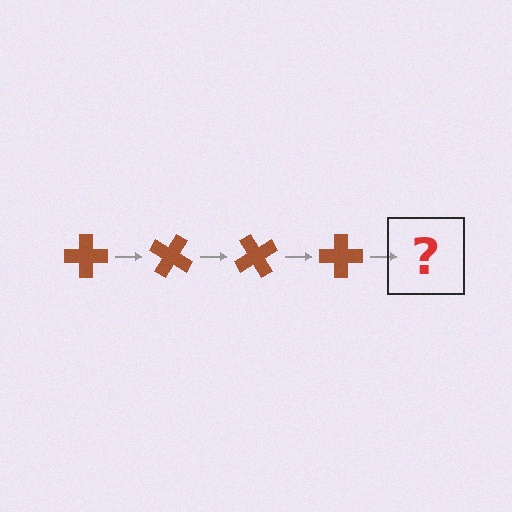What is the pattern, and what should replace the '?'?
The pattern is that the cross rotates 30 degrees each step. The '?' should be a brown cross rotated 120 degrees.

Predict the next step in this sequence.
The next step is a brown cross rotated 120 degrees.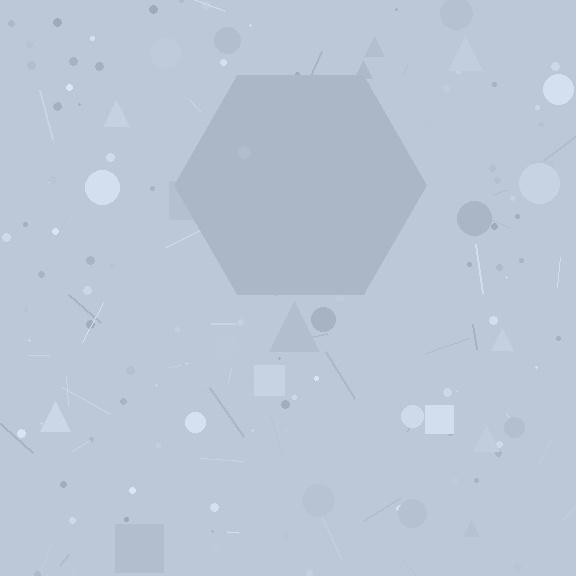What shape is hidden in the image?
A hexagon is hidden in the image.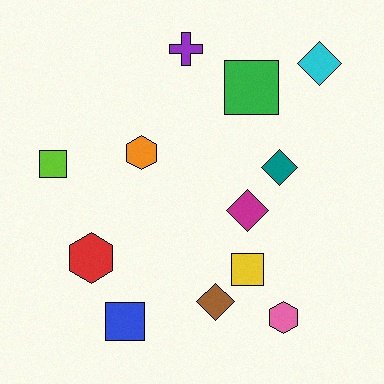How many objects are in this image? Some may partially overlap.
There are 12 objects.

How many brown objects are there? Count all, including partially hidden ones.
There is 1 brown object.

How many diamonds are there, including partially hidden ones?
There are 4 diamonds.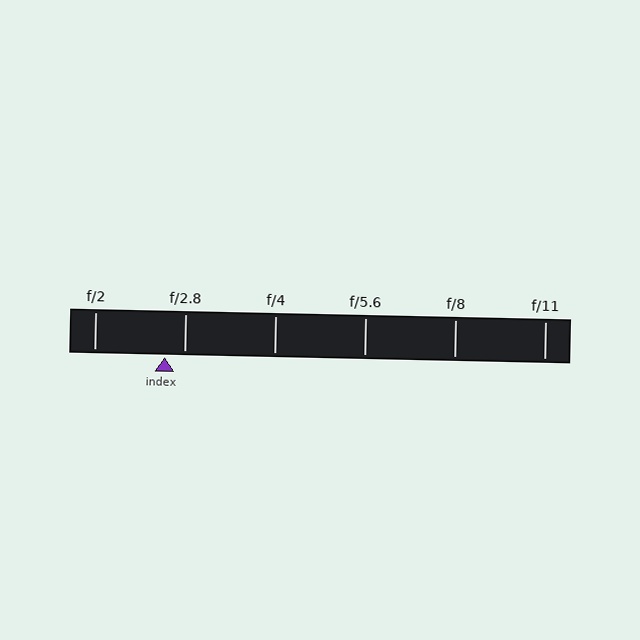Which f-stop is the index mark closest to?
The index mark is closest to f/2.8.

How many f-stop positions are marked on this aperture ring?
There are 6 f-stop positions marked.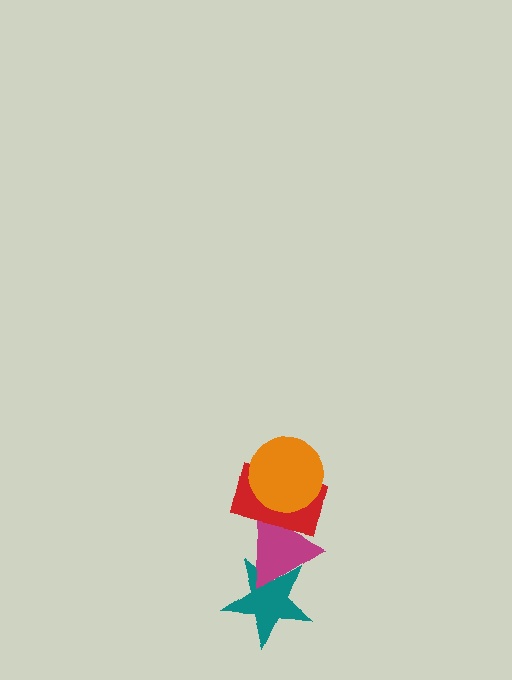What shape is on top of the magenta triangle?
The red rectangle is on top of the magenta triangle.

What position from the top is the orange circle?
The orange circle is 1st from the top.